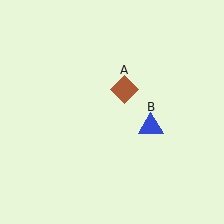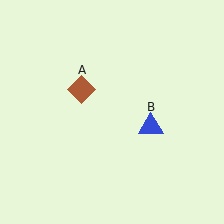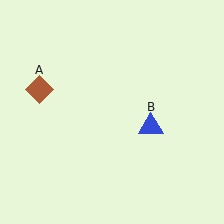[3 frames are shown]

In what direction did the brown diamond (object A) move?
The brown diamond (object A) moved left.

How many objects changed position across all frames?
1 object changed position: brown diamond (object A).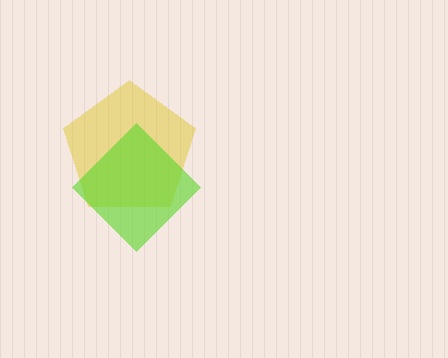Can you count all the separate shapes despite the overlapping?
Yes, there are 2 separate shapes.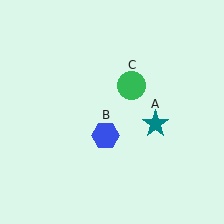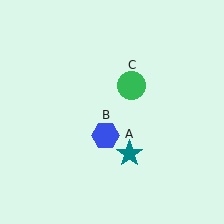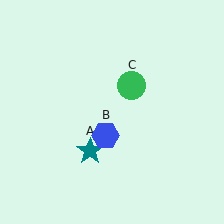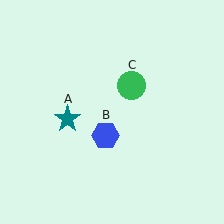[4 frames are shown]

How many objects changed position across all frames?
1 object changed position: teal star (object A).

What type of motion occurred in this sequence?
The teal star (object A) rotated clockwise around the center of the scene.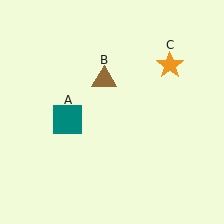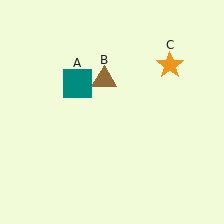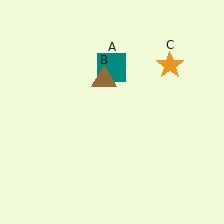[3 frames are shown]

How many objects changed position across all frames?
1 object changed position: teal square (object A).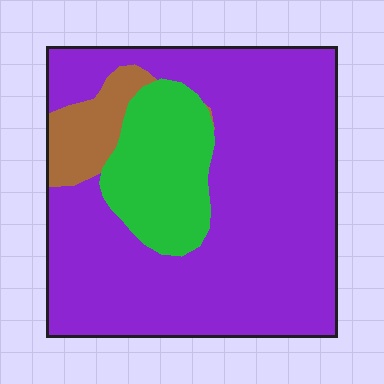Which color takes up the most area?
Purple, at roughly 75%.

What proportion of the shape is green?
Green takes up about one sixth (1/6) of the shape.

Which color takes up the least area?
Brown, at roughly 10%.